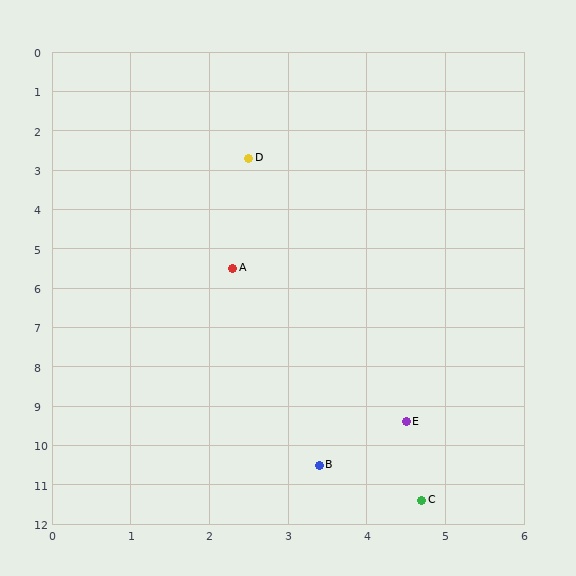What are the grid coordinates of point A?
Point A is at approximately (2.3, 5.5).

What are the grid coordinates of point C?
Point C is at approximately (4.7, 11.4).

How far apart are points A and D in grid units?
Points A and D are about 2.8 grid units apart.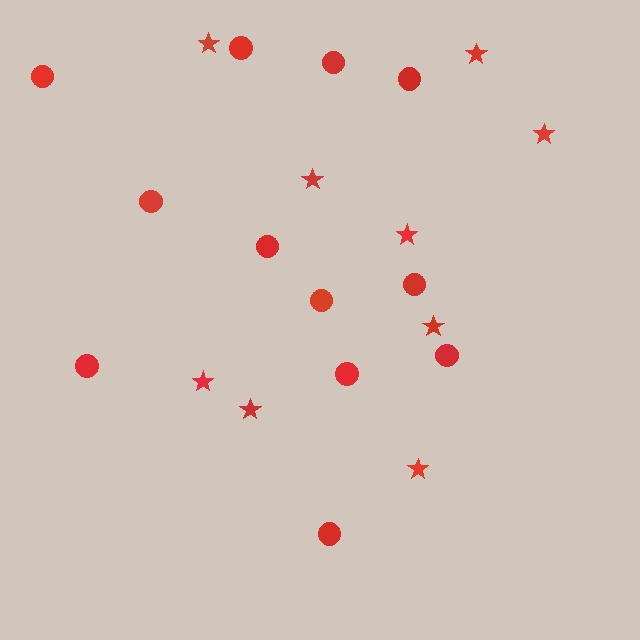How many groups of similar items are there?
There are 2 groups: one group of stars (9) and one group of circles (12).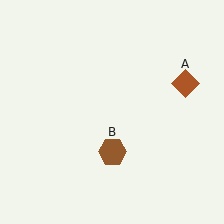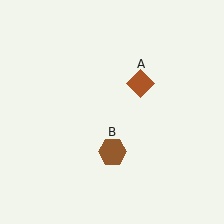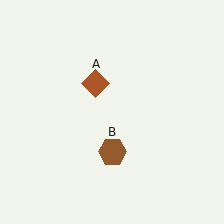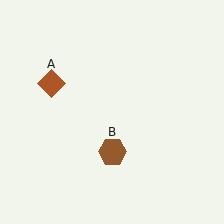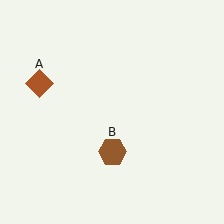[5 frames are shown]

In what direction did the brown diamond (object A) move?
The brown diamond (object A) moved left.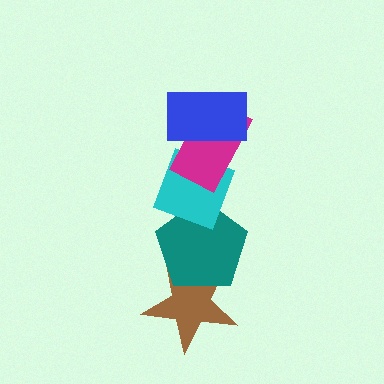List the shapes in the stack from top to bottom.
From top to bottom: the blue rectangle, the magenta rectangle, the cyan diamond, the teal pentagon, the brown star.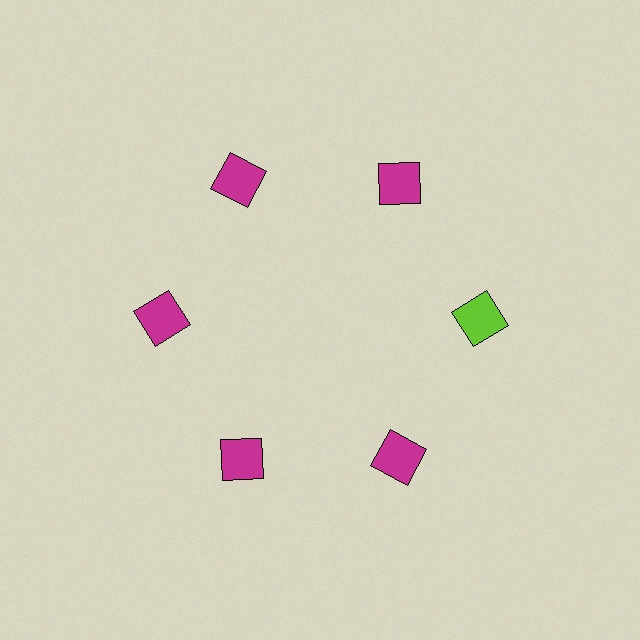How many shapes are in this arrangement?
There are 6 shapes arranged in a ring pattern.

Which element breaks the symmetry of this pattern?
The lime square at roughly the 3 o'clock position breaks the symmetry. All other shapes are magenta squares.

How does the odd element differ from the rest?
It has a different color: lime instead of magenta.